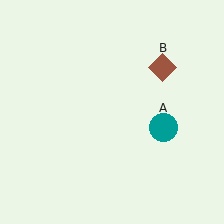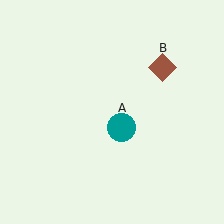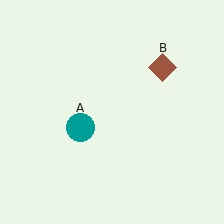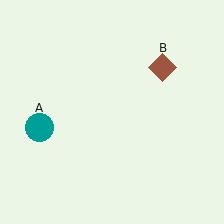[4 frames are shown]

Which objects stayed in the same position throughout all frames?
Brown diamond (object B) remained stationary.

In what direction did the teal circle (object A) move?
The teal circle (object A) moved left.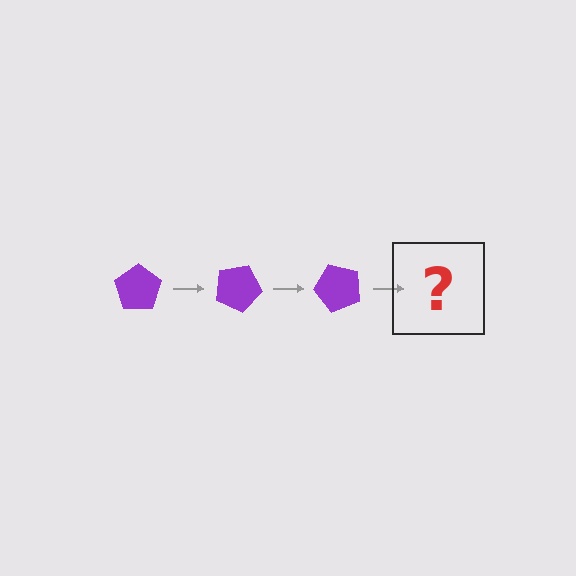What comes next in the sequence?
The next element should be a purple pentagon rotated 75 degrees.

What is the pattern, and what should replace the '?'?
The pattern is that the pentagon rotates 25 degrees each step. The '?' should be a purple pentagon rotated 75 degrees.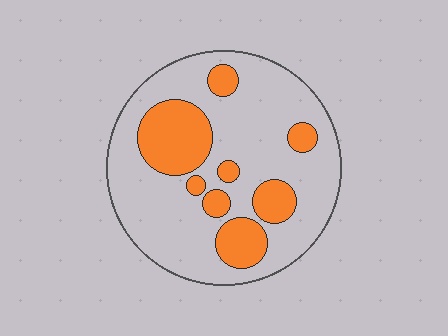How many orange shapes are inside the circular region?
8.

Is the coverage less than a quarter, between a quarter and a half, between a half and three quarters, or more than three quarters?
Between a quarter and a half.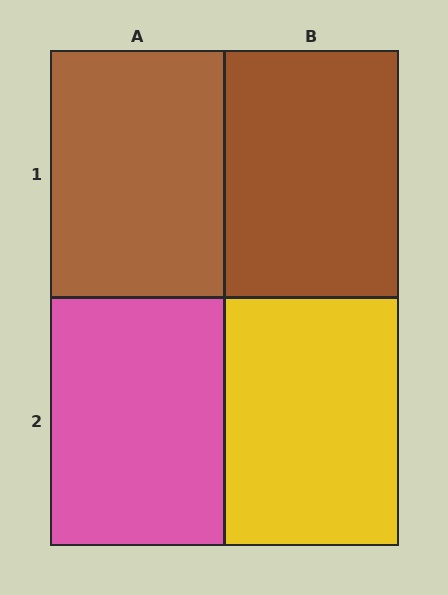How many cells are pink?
1 cell is pink.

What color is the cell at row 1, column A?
Brown.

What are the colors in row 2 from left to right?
Pink, yellow.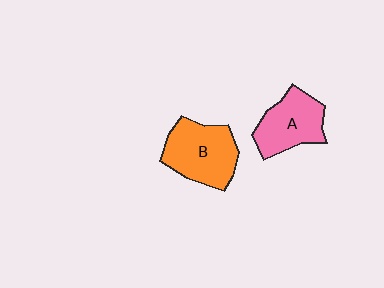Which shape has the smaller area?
Shape A (pink).